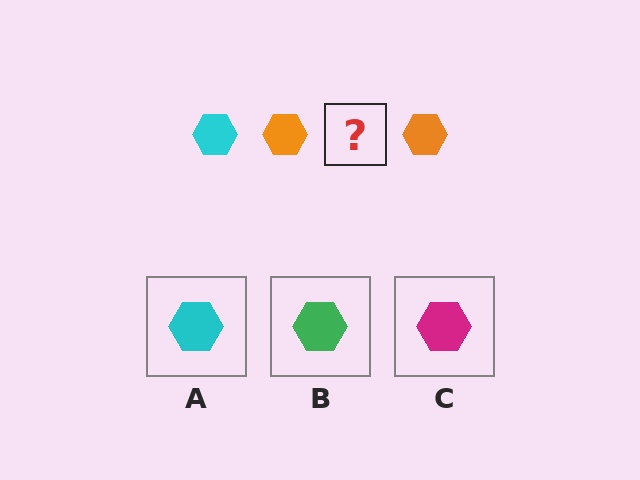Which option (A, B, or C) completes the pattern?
A.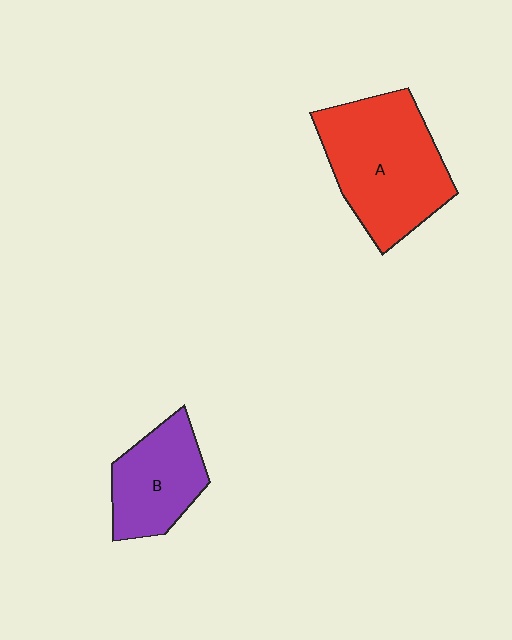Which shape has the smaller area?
Shape B (purple).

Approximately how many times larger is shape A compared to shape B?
Approximately 1.6 times.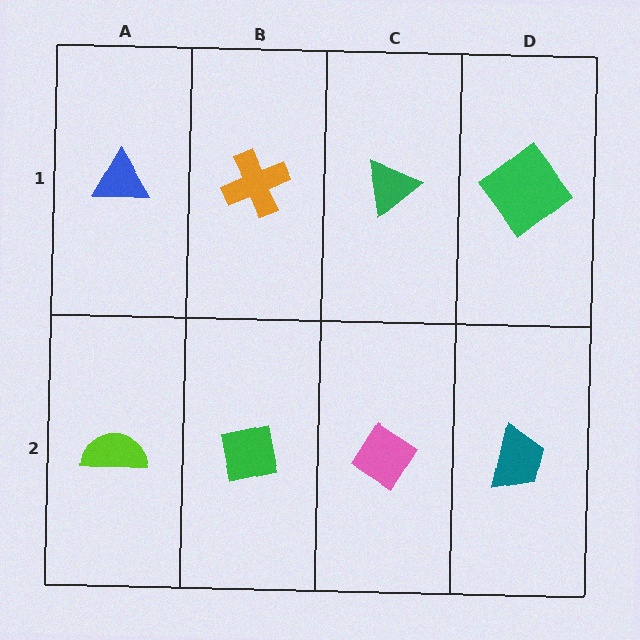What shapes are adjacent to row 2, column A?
A blue triangle (row 1, column A), a green square (row 2, column B).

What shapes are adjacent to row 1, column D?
A teal trapezoid (row 2, column D), a green triangle (row 1, column C).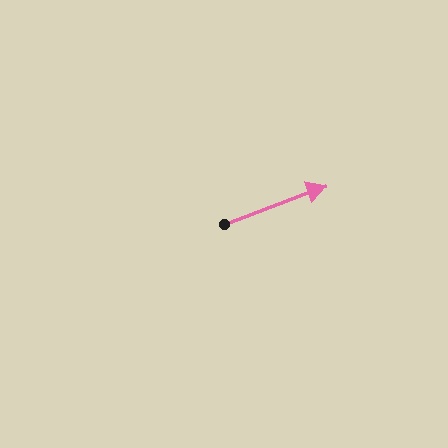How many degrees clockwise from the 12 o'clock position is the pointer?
Approximately 69 degrees.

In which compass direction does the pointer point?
East.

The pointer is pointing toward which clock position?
Roughly 2 o'clock.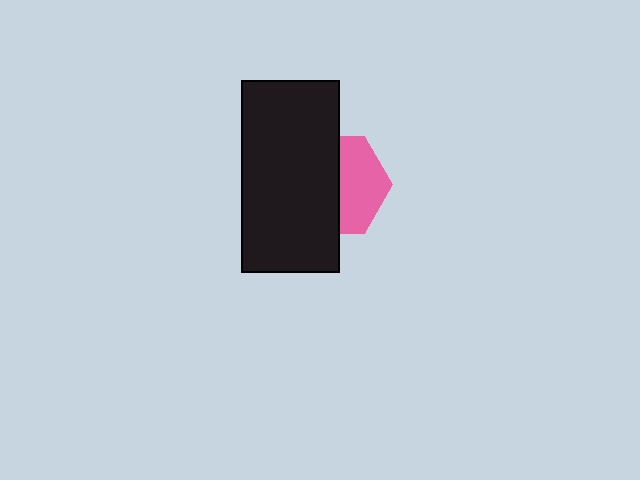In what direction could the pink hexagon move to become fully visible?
The pink hexagon could move right. That would shift it out from behind the black rectangle entirely.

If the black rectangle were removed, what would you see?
You would see the complete pink hexagon.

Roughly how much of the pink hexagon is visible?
About half of it is visible (roughly 46%).